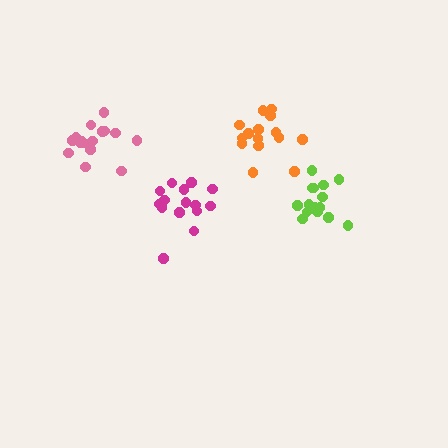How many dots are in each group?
Group 1: 15 dots, Group 2: 16 dots, Group 3: 15 dots, Group 4: 16 dots (62 total).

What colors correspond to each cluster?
The clusters are colored: magenta, orange, lime, pink.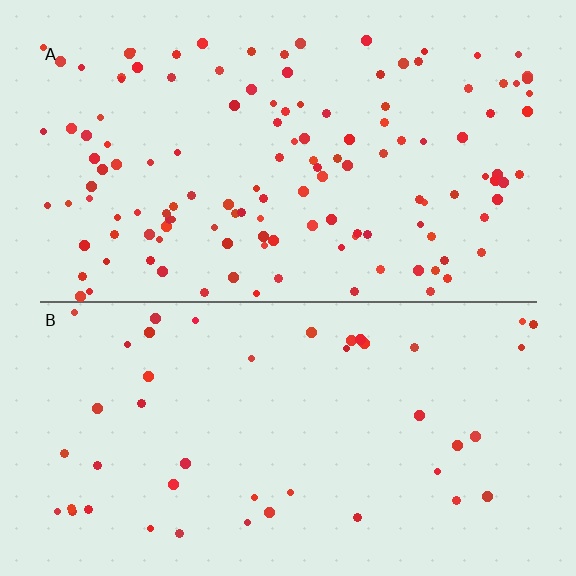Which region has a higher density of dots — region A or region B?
A (the top).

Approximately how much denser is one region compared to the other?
Approximately 2.9× — region A over region B.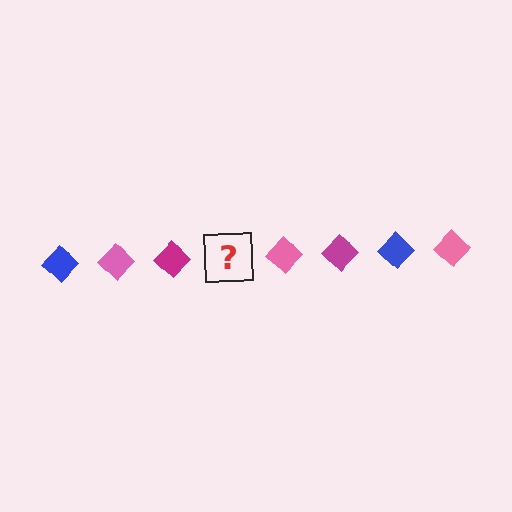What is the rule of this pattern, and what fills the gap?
The rule is that the pattern cycles through blue, pink, magenta diamonds. The gap should be filled with a blue diamond.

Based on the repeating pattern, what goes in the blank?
The blank should be a blue diamond.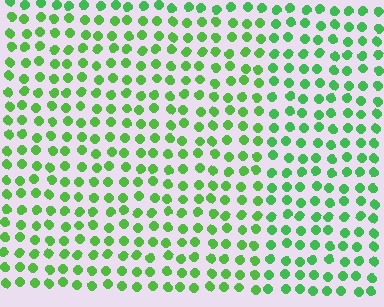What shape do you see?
I see a rectangle.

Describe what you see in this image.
The image is filled with small green elements in a uniform arrangement. A rectangle-shaped region is visible where the elements are tinted to a slightly different hue, forming a subtle color boundary.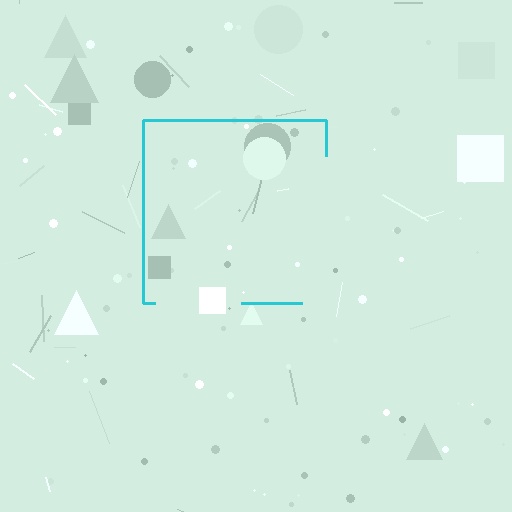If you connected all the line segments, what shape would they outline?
They would outline a square.